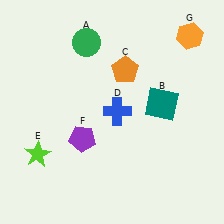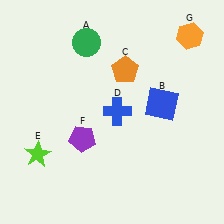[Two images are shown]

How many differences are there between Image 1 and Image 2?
There is 1 difference between the two images.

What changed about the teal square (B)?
In Image 1, B is teal. In Image 2, it changed to blue.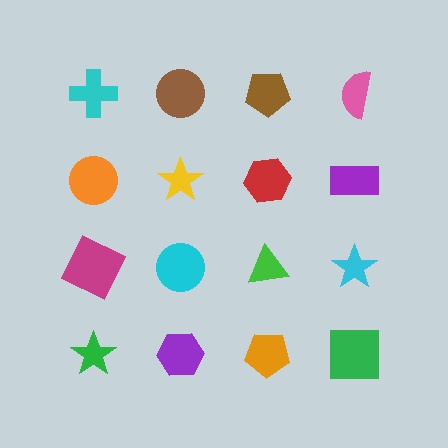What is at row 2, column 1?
An orange circle.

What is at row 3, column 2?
A cyan circle.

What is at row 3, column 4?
A cyan star.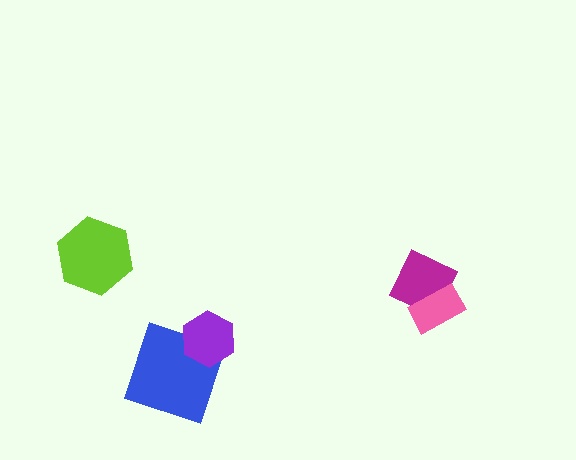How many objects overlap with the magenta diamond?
1 object overlaps with the magenta diamond.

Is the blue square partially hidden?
Yes, it is partially covered by another shape.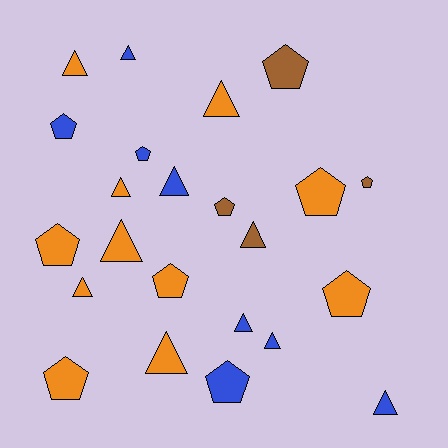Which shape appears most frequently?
Triangle, with 12 objects.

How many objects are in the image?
There are 23 objects.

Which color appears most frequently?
Orange, with 11 objects.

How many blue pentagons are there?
There are 3 blue pentagons.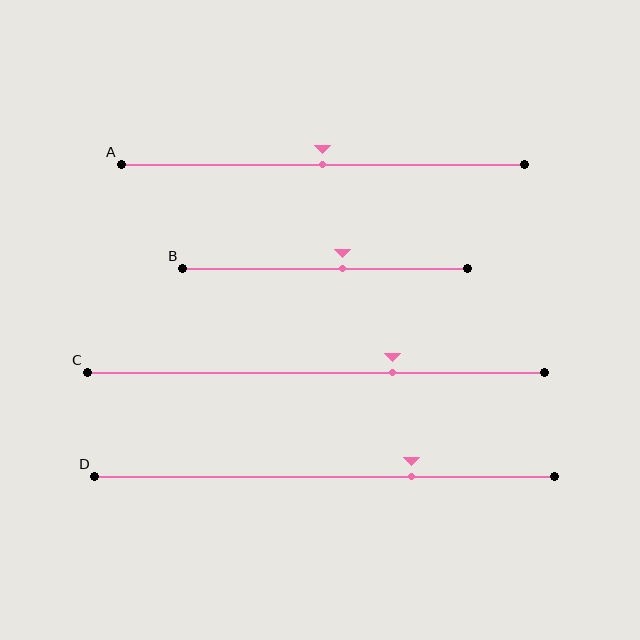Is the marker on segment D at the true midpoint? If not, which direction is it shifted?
No, the marker on segment D is shifted to the right by about 19% of the segment length.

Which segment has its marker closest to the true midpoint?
Segment A has its marker closest to the true midpoint.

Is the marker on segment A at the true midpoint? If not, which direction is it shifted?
Yes, the marker on segment A is at the true midpoint.